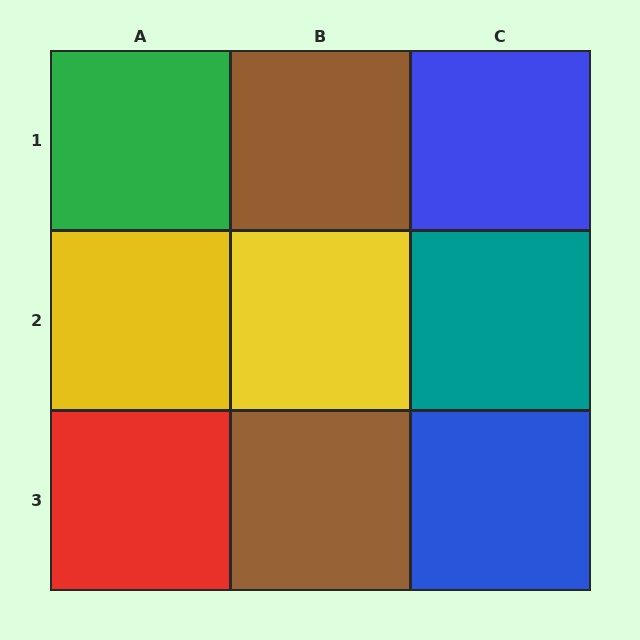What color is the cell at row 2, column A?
Yellow.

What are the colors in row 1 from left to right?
Green, brown, blue.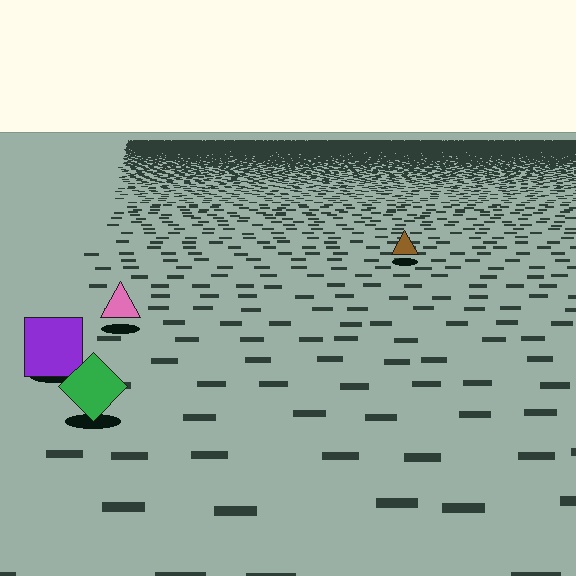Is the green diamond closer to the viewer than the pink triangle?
Yes. The green diamond is closer — you can tell from the texture gradient: the ground texture is coarser near it.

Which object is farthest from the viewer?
The brown triangle is farthest from the viewer. It appears smaller and the ground texture around it is denser.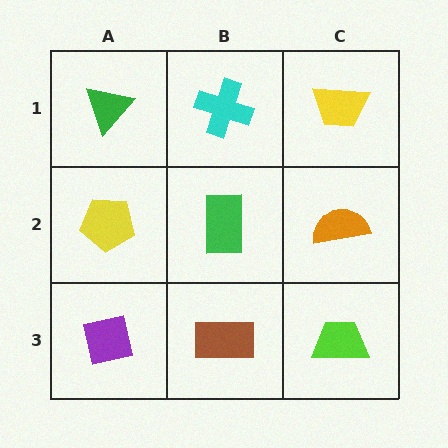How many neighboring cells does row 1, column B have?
3.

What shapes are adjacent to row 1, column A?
A yellow pentagon (row 2, column A), a cyan cross (row 1, column B).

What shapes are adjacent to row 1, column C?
An orange semicircle (row 2, column C), a cyan cross (row 1, column B).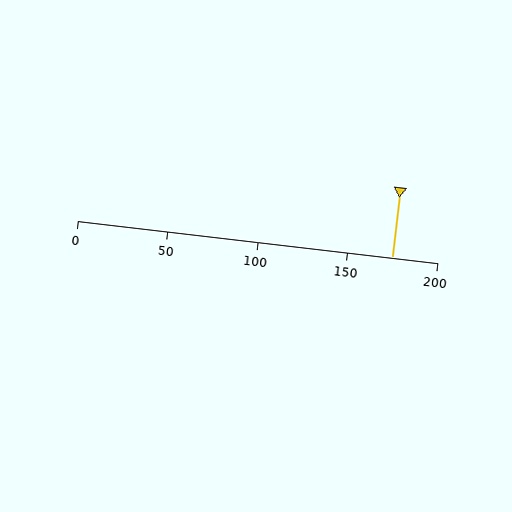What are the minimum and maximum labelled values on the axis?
The axis runs from 0 to 200.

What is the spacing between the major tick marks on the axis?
The major ticks are spaced 50 apart.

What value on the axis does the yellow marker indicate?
The marker indicates approximately 175.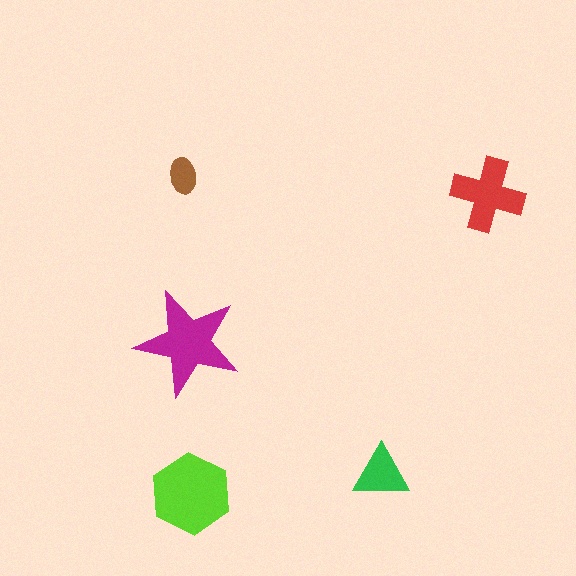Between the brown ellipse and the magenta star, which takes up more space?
The magenta star.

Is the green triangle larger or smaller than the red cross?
Smaller.